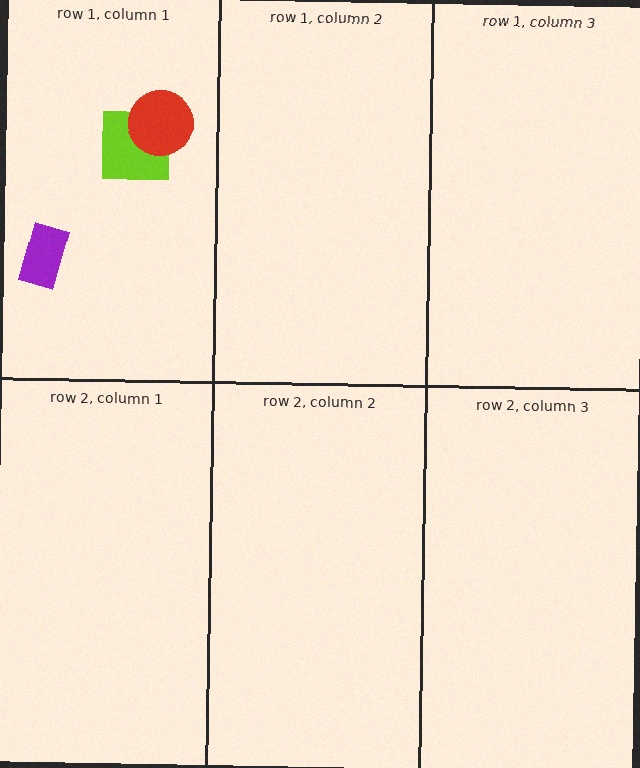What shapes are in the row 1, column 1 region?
The lime square, the red circle, the purple rectangle.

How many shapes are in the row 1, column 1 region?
3.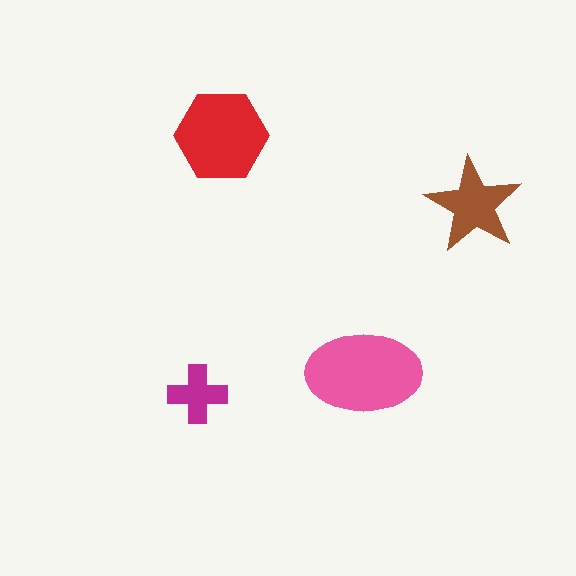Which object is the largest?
The pink ellipse.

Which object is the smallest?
The magenta cross.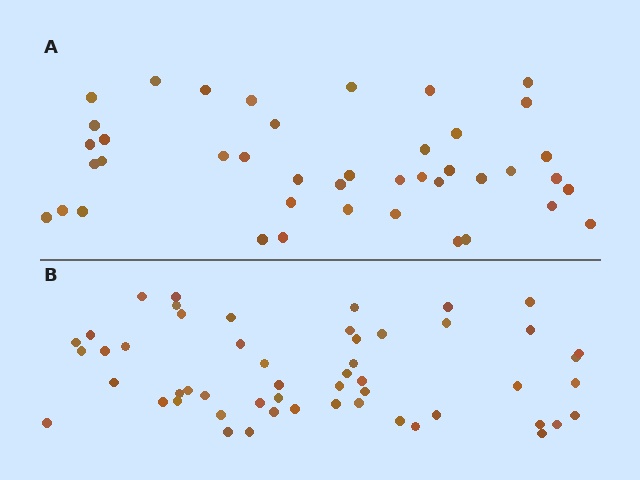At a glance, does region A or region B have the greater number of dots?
Region B (the bottom region) has more dots.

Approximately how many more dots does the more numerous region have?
Region B has roughly 12 or so more dots than region A.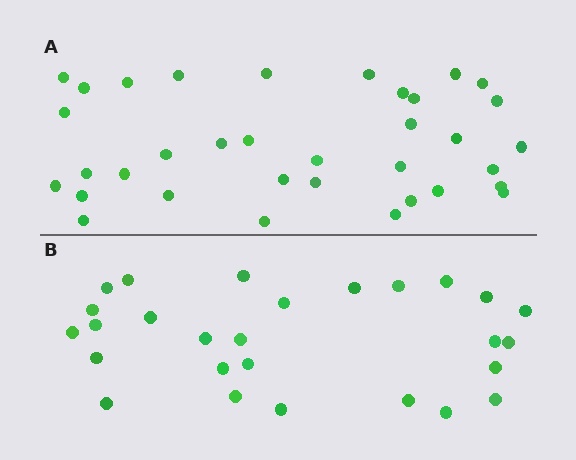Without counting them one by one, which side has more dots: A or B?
Region A (the top region) has more dots.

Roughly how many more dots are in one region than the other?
Region A has roughly 8 or so more dots than region B.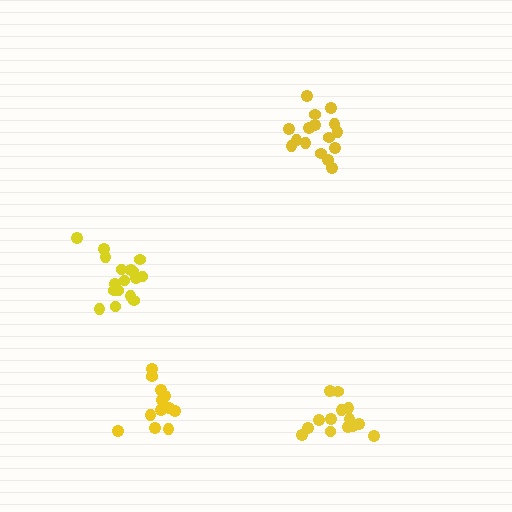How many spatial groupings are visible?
There are 4 spatial groupings.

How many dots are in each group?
Group 1: 12 dots, Group 2: 14 dots, Group 3: 16 dots, Group 4: 17 dots (59 total).